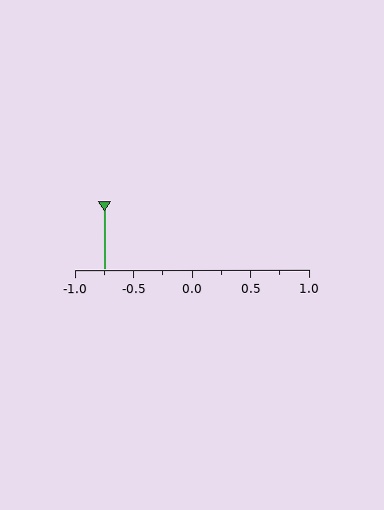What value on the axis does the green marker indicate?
The marker indicates approximately -0.75.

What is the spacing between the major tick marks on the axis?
The major ticks are spaced 0.5 apart.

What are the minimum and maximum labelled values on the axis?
The axis runs from -1.0 to 1.0.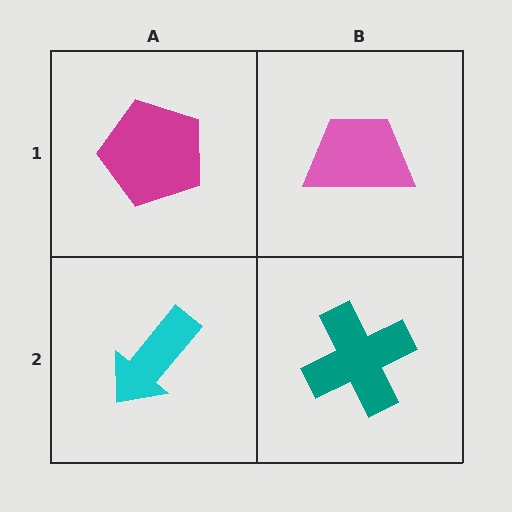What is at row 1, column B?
A pink trapezoid.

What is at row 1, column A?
A magenta pentagon.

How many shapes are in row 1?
2 shapes.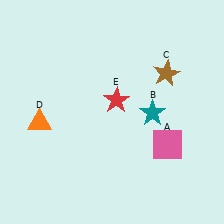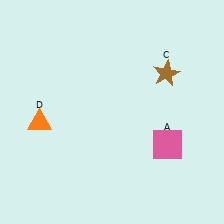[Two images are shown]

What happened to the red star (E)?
The red star (E) was removed in Image 2. It was in the top-right area of Image 1.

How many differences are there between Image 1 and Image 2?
There are 2 differences between the two images.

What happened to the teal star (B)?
The teal star (B) was removed in Image 2. It was in the bottom-right area of Image 1.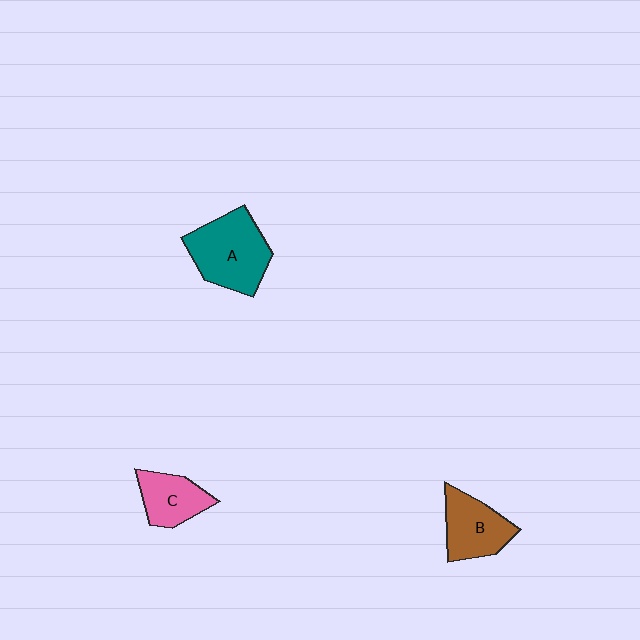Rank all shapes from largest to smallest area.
From largest to smallest: A (teal), B (brown), C (pink).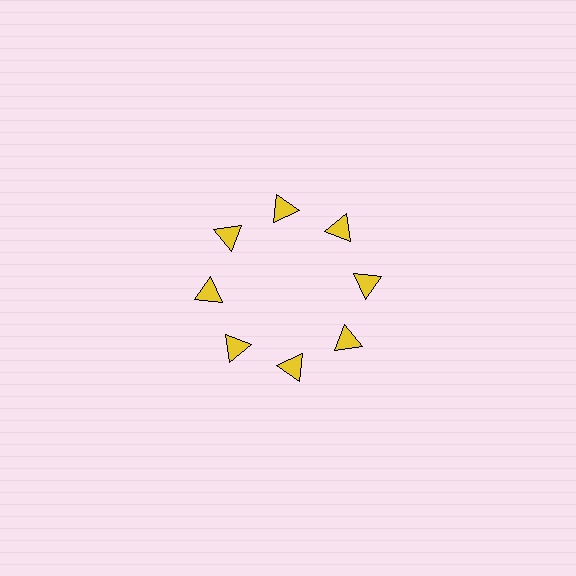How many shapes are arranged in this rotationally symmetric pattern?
There are 8 shapes, arranged in 8 groups of 1.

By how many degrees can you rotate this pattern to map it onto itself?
The pattern maps onto itself every 45 degrees of rotation.